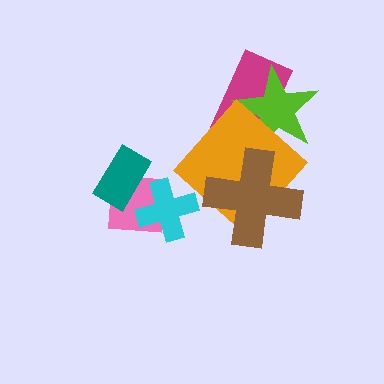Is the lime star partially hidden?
Yes, it is partially covered by another shape.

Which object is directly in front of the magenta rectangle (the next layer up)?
The lime star is directly in front of the magenta rectangle.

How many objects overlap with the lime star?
2 objects overlap with the lime star.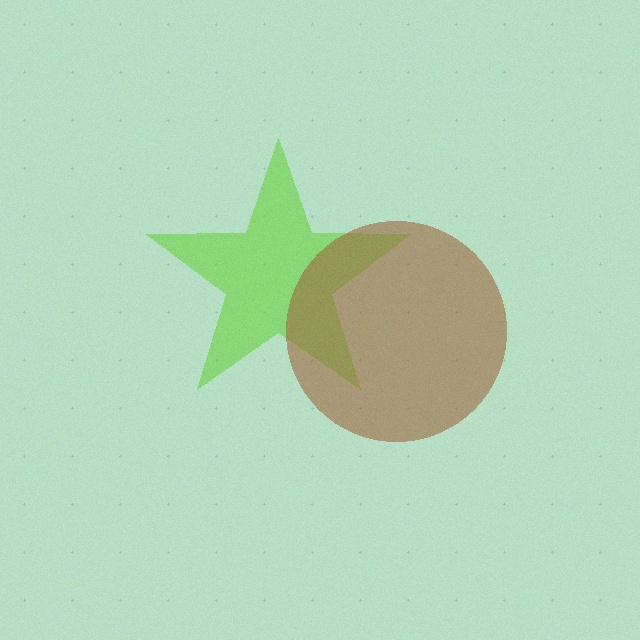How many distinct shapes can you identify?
There are 2 distinct shapes: a lime star, a brown circle.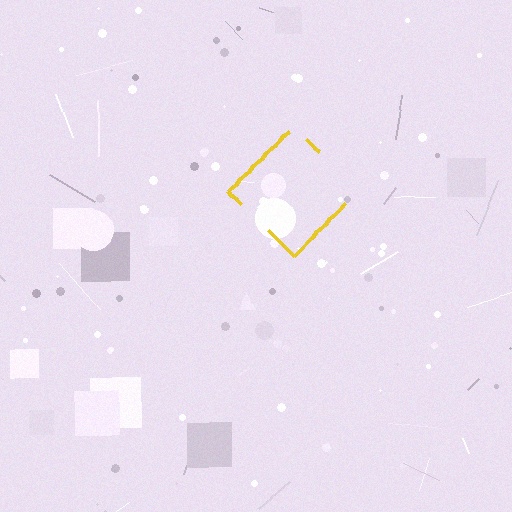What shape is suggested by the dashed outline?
The dashed outline suggests a diamond.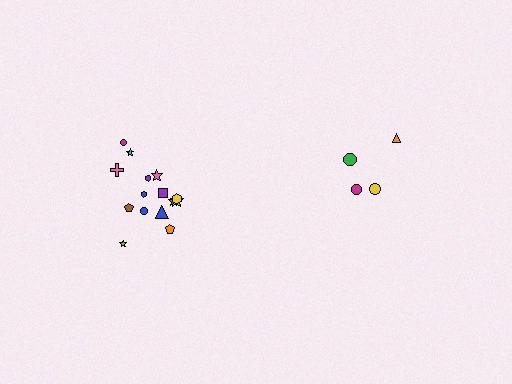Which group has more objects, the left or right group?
The left group.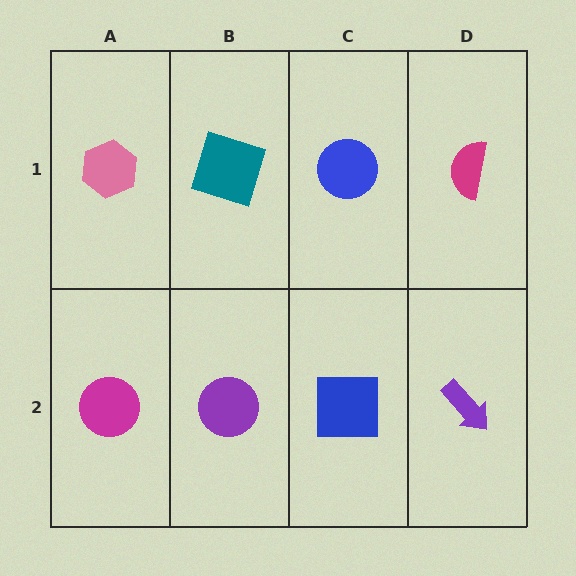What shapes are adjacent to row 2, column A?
A pink hexagon (row 1, column A), a purple circle (row 2, column B).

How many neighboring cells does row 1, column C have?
3.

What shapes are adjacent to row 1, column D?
A purple arrow (row 2, column D), a blue circle (row 1, column C).